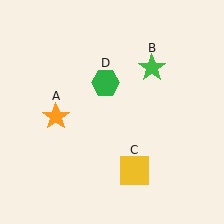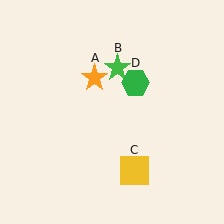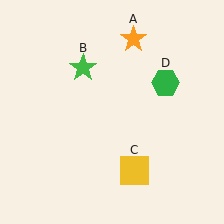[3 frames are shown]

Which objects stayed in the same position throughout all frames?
Yellow square (object C) remained stationary.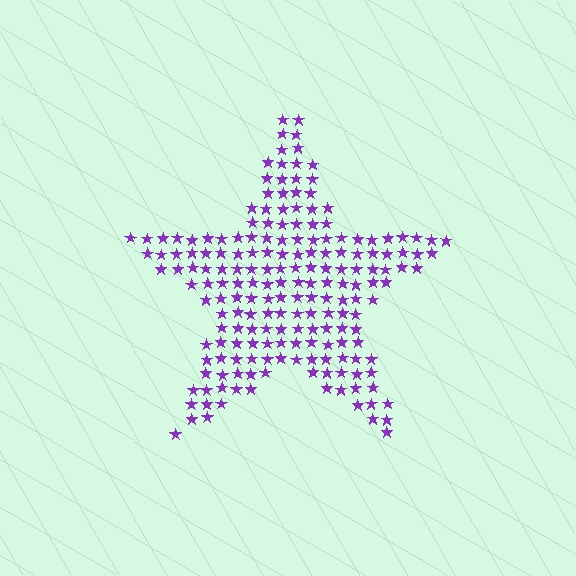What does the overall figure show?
The overall figure shows a star.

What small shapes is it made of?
It is made of small stars.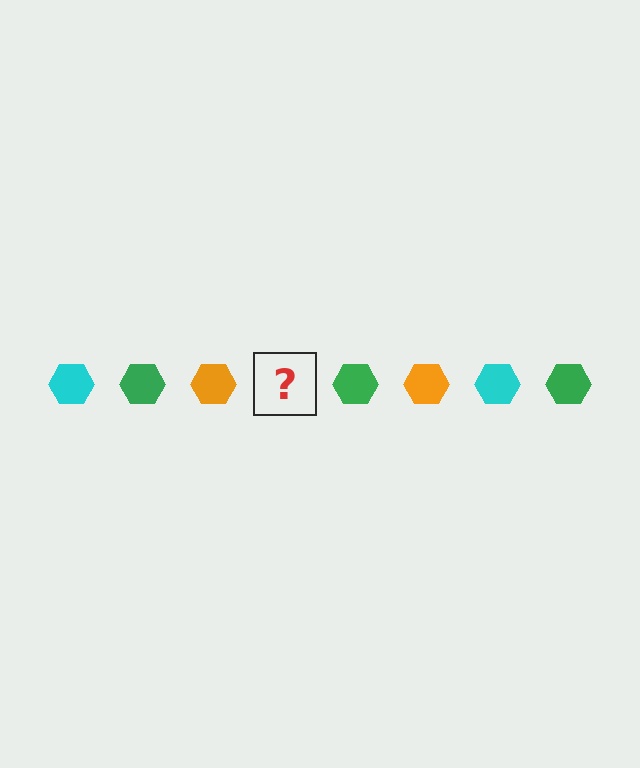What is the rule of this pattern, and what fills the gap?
The rule is that the pattern cycles through cyan, green, orange hexagons. The gap should be filled with a cyan hexagon.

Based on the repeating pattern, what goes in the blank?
The blank should be a cyan hexagon.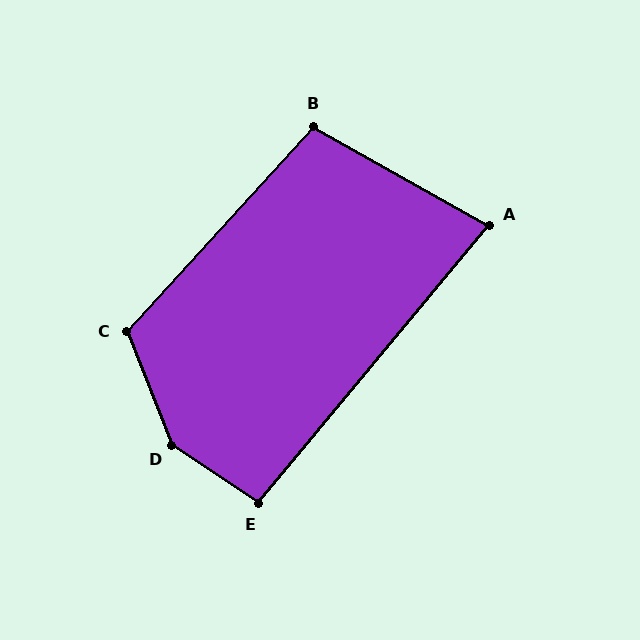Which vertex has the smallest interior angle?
A, at approximately 80 degrees.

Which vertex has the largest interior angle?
D, at approximately 146 degrees.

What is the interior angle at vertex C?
Approximately 116 degrees (obtuse).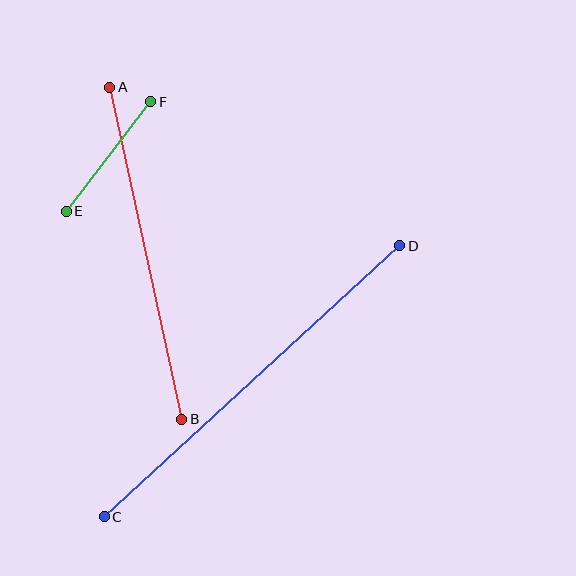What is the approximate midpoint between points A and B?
The midpoint is at approximately (146, 253) pixels.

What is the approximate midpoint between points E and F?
The midpoint is at approximately (108, 157) pixels.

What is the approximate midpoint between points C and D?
The midpoint is at approximately (252, 381) pixels.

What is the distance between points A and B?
The distance is approximately 340 pixels.